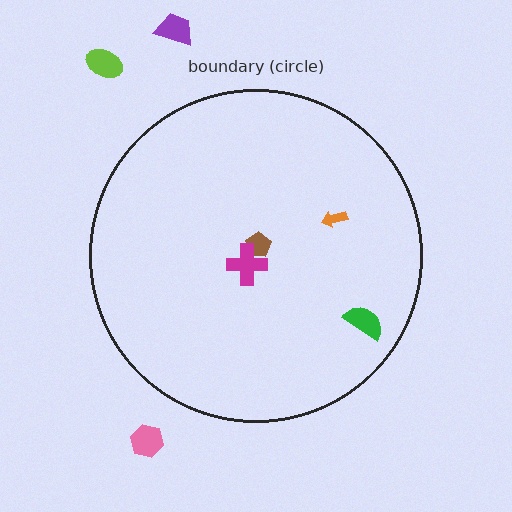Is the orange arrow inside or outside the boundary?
Inside.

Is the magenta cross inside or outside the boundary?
Inside.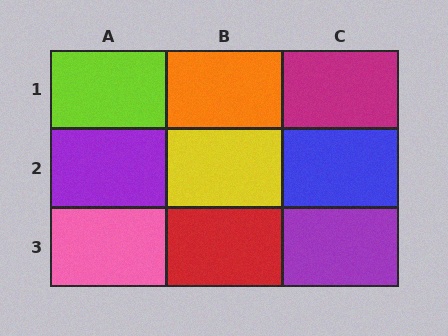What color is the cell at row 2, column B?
Yellow.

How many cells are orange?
1 cell is orange.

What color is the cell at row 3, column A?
Pink.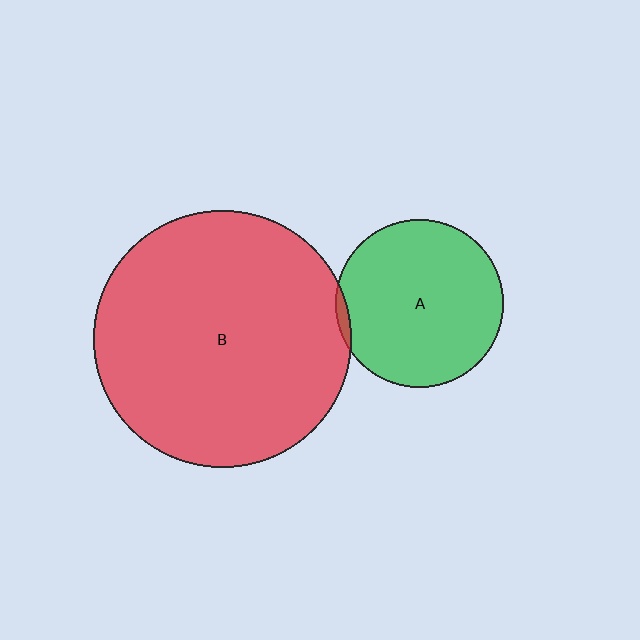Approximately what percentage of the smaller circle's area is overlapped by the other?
Approximately 5%.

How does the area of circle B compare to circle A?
Approximately 2.3 times.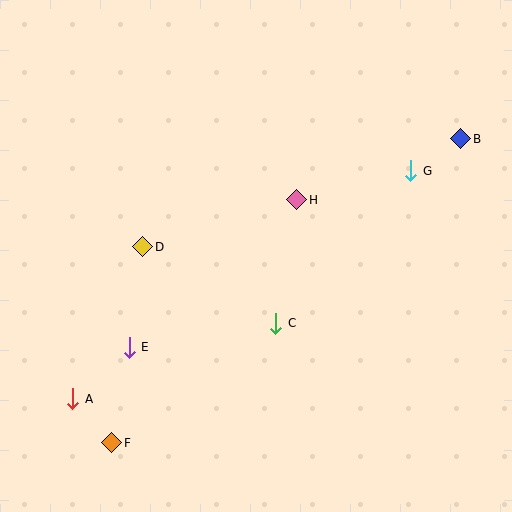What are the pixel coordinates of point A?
Point A is at (73, 399).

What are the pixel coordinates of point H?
Point H is at (297, 200).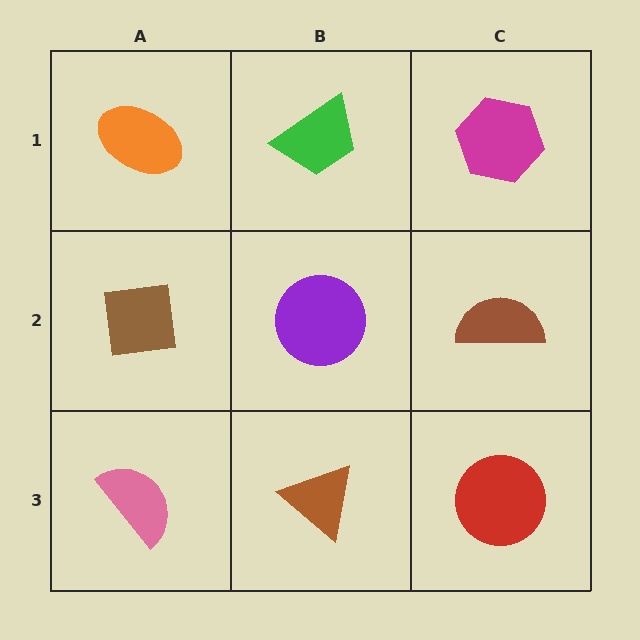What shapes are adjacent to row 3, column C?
A brown semicircle (row 2, column C), a brown triangle (row 3, column B).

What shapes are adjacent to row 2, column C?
A magenta hexagon (row 1, column C), a red circle (row 3, column C), a purple circle (row 2, column B).